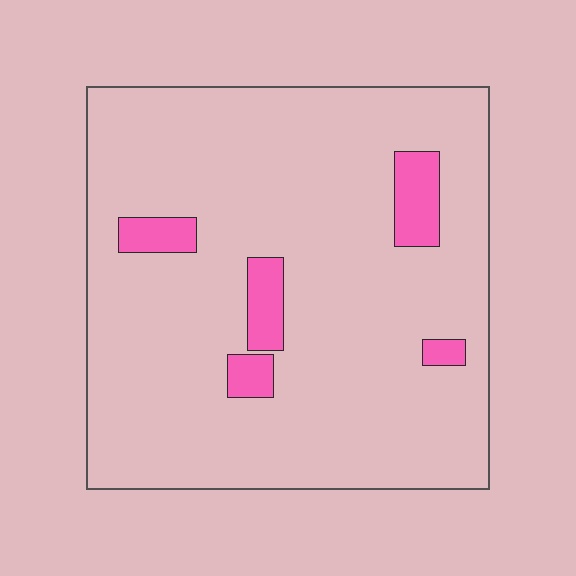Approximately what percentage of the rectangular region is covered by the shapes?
Approximately 10%.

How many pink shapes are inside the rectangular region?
5.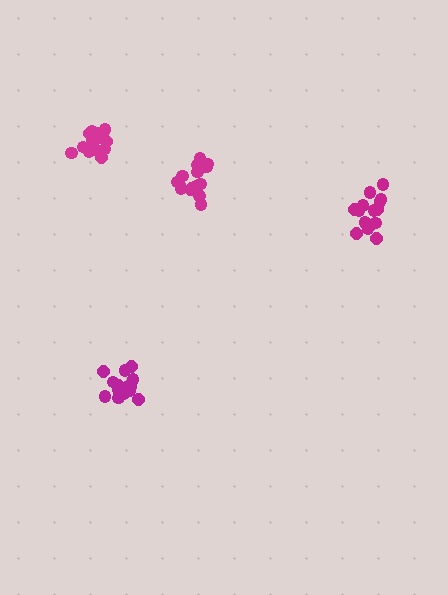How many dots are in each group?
Group 1: 15 dots, Group 2: 14 dots, Group 3: 15 dots, Group 4: 18 dots (62 total).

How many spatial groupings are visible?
There are 4 spatial groupings.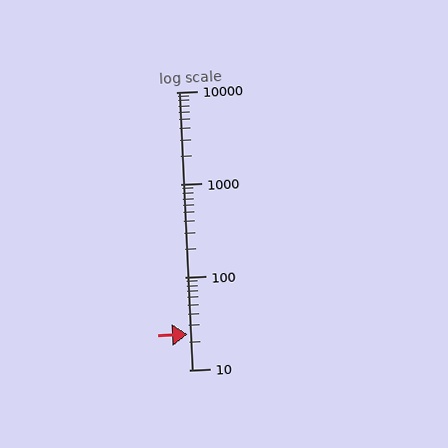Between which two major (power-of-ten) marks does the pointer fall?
The pointer is between 10 and 100.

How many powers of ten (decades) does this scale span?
The scale spans 3 decades, from 10 to 10000.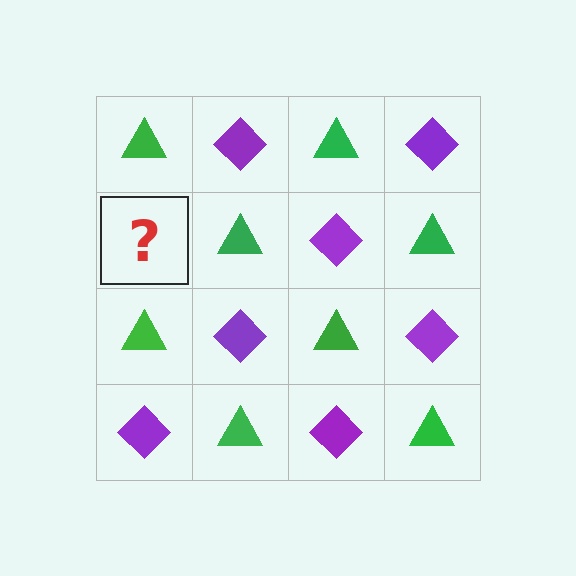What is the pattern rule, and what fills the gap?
The rule is that it alternates green triangle and purple diamond in a checkerboard pattern. The gap should be filled with a purple diamond.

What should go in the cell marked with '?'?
The missing cell should contain a purple diamond.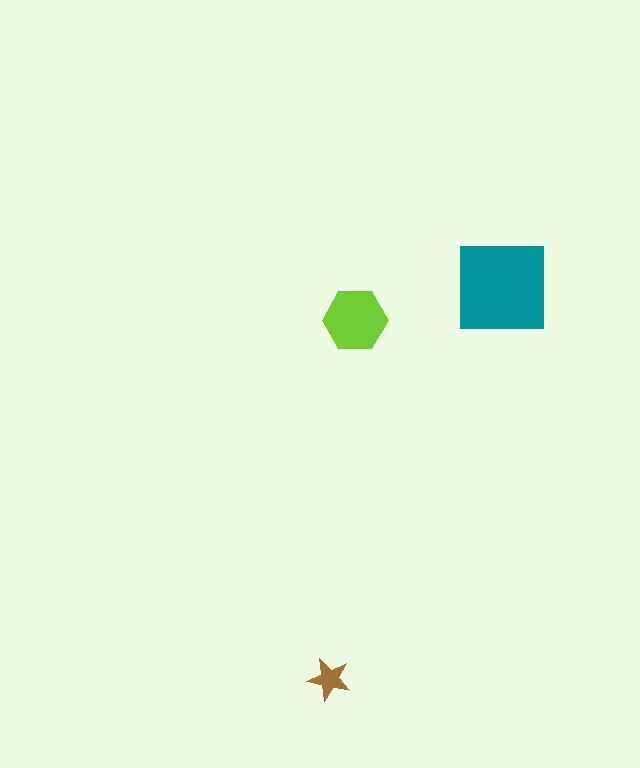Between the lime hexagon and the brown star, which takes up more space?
The lime hexagon.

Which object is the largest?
The teal square.